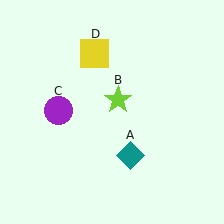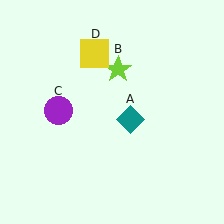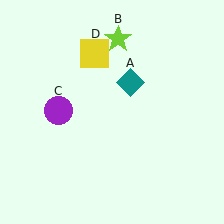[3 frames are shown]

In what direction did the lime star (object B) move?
The lime star (object B) moved up.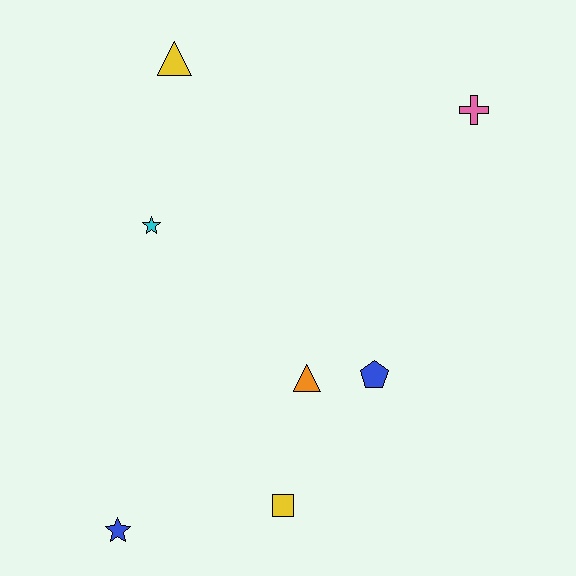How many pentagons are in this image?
There is 1 pentagon.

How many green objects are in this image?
There are no green objects.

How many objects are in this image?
There are 7 objects.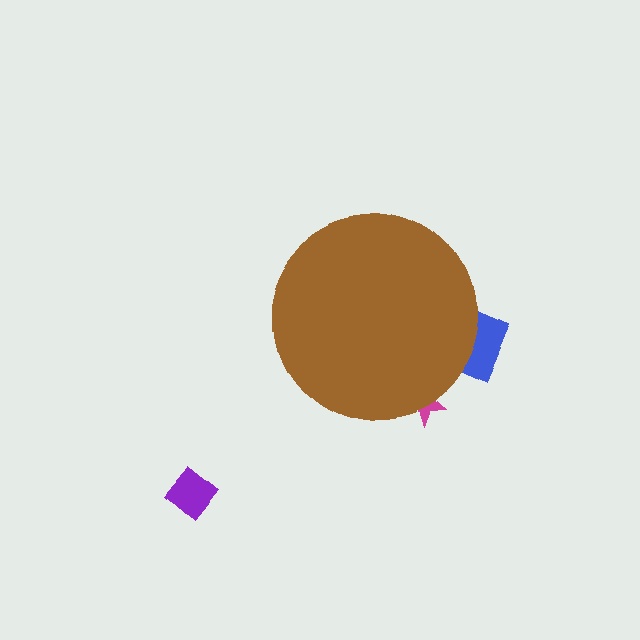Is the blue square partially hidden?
Yes, the blue square is partially hidden behind the brown circle.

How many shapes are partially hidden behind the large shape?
2 shapes are partially hidden.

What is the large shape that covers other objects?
A brown circle.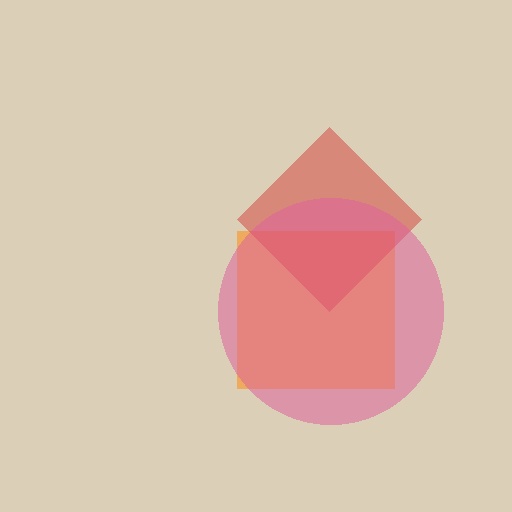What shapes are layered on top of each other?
The layered shapes are: an orange square, a red diamond, a pink circle.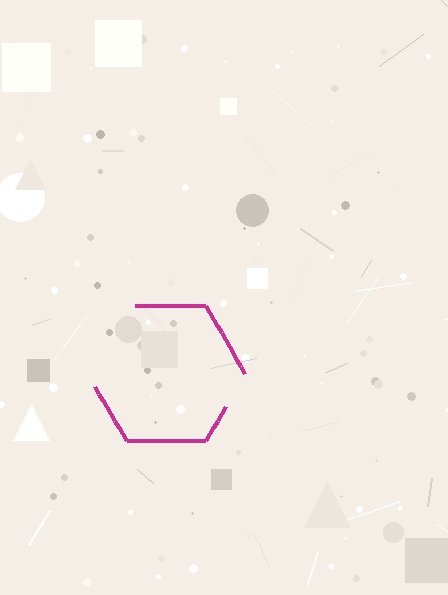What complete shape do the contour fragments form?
The contour fragments form a hexagon.